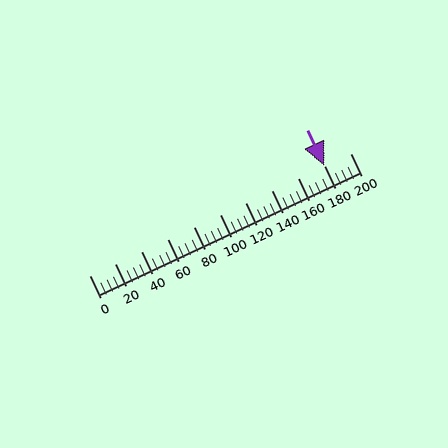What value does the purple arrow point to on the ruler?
The purple arrow points to approximately 180.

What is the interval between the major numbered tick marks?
The major tick marks are spaced 20 units apart.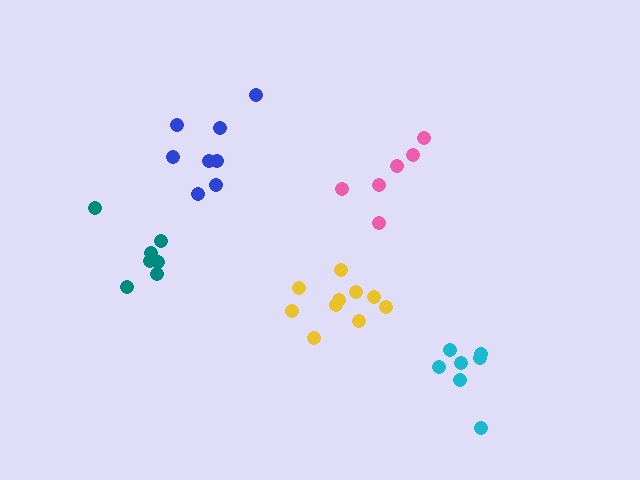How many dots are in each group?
Group 1: 10 dots, Group 2: 8 dots, Group 3: 7 dots, Group 4: 7 dots, Group 5: 6 dots (38 total).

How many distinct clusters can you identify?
There are 5 distinct clusters.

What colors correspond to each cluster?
The clusters are colored: yellow, blue, teal, cyan, pink.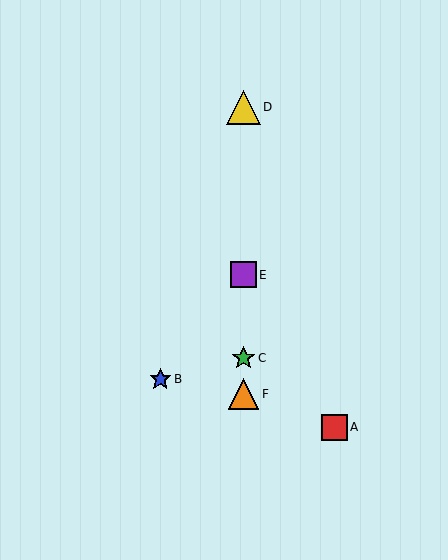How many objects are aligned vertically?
4 objects (C, D, E, F) are aligned vertically.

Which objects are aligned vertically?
Objects C, D, E, F are aligned vertically.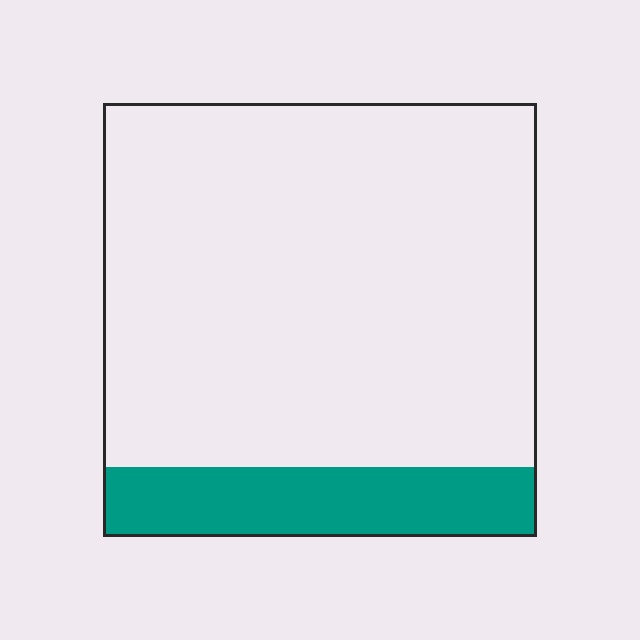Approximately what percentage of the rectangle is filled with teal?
Approximately 15%.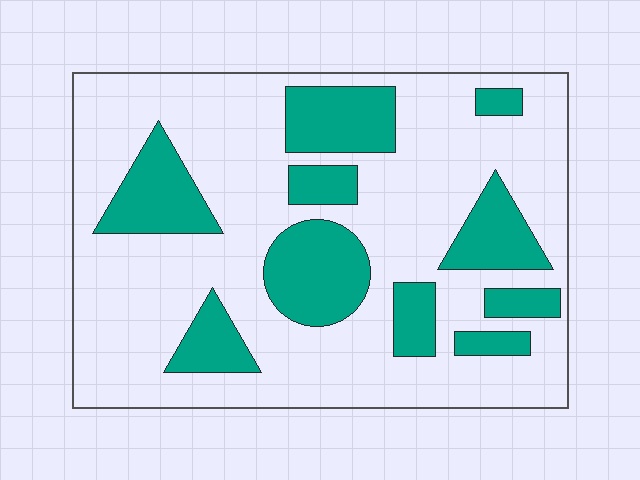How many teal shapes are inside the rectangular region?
10.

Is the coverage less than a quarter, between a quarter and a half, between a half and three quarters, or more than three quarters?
Between a quarter and a half.